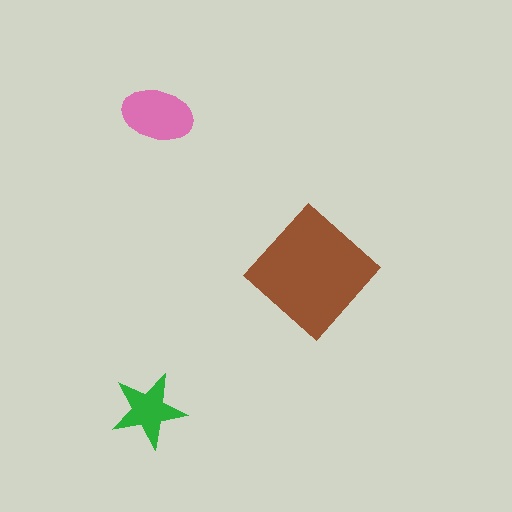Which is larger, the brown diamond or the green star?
The brown diamond.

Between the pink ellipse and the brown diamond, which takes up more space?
The brown diamond.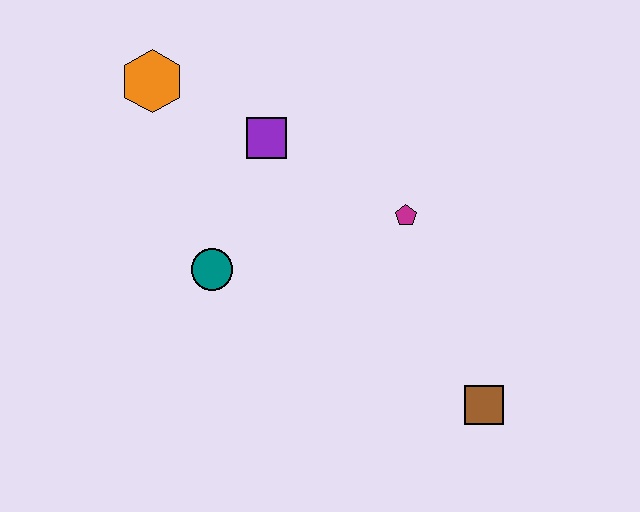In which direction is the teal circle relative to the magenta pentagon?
The teal circle is to the left of the magenta pentagon.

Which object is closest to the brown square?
The magenta pentagon is closest to the brown square.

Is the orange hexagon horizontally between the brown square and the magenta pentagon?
No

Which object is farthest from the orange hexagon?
The brown square is farthest from the orange hexagon.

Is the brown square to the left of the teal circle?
No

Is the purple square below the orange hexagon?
Yes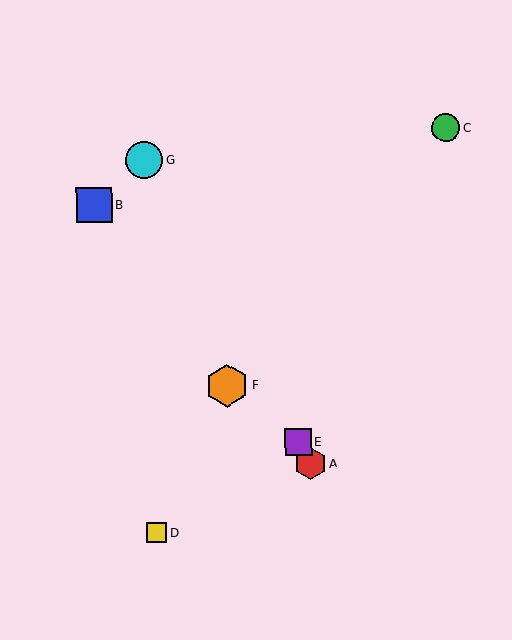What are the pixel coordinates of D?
Object D is at (157, 533).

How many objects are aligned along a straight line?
3 objects (A, E, G) are aligned along a straight line.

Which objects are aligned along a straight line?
Objects A, E, G are aligned along a straight line.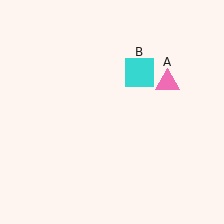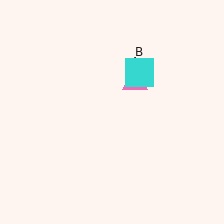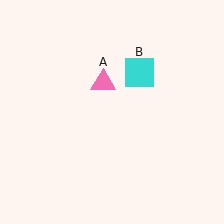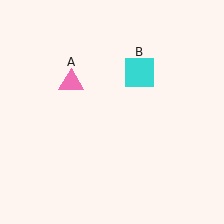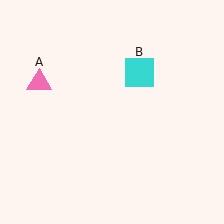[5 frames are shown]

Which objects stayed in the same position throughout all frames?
Cyan square (object B) remained stationary.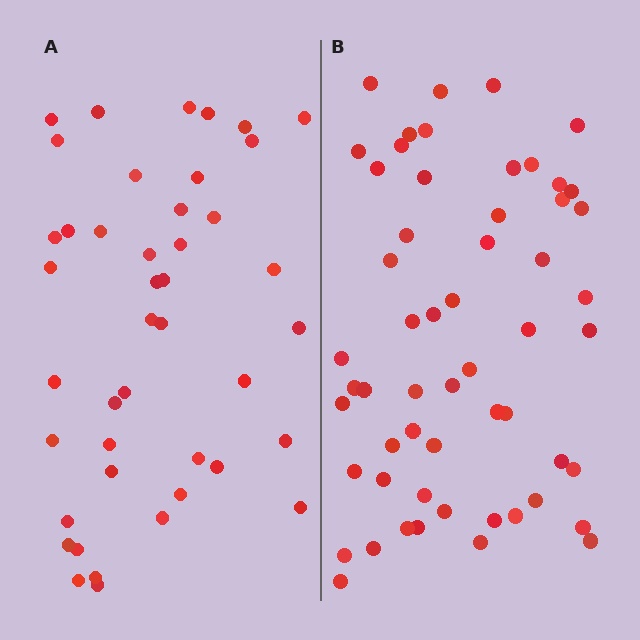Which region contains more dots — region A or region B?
Region B (the right region) has more dots.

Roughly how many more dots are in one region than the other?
Region B has approximately 15 more dots than region A.